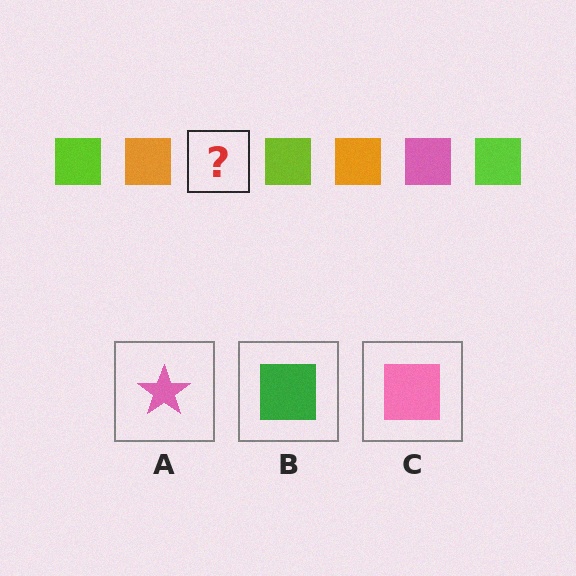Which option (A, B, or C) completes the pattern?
C.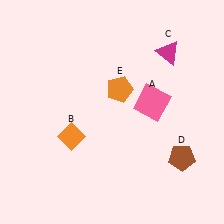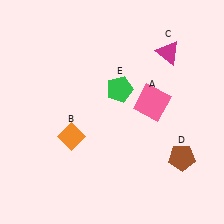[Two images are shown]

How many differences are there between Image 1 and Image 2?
There is 1 difference between the two images.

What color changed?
The pentagon (E) changed from orange in Image 1 to green in Image 2.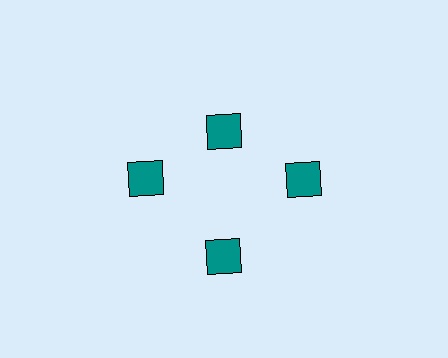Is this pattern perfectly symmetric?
No. The 4 teal diamonds are arranged in a ring, but one element near the 12 o'clock position is pulled inward toward the center, breaking the 4-fold rotational symmetry.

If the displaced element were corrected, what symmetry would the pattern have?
It would have 4-fold rotational symmetry — the pattern would map onto itself every 90 degrees.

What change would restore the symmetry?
The symmetry would be restored by moving it outward, back onto the ring so that all 4 diamonds sit at equal angles and equal distance from the center.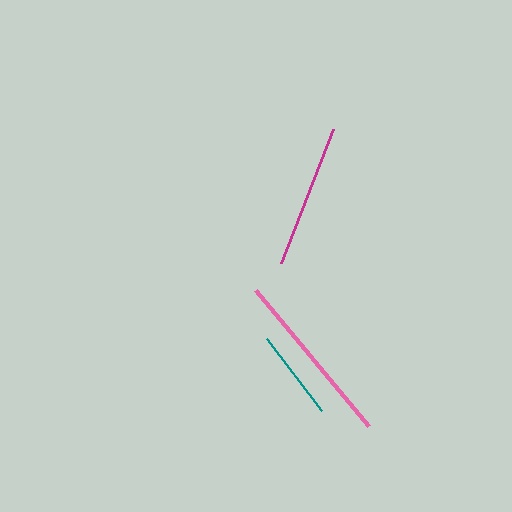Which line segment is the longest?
The pink line is the longest at approximately 177 pixels.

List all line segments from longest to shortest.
From longest to shortest: pink, magenta, teal.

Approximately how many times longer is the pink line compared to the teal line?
The pink line is approximately 1.9 times the length of the teal line.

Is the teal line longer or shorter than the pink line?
The pink line is longer than the teal line.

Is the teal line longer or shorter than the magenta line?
The magenta line is longer than the teal line.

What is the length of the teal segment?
The teal segment is approximately 91 pixels long.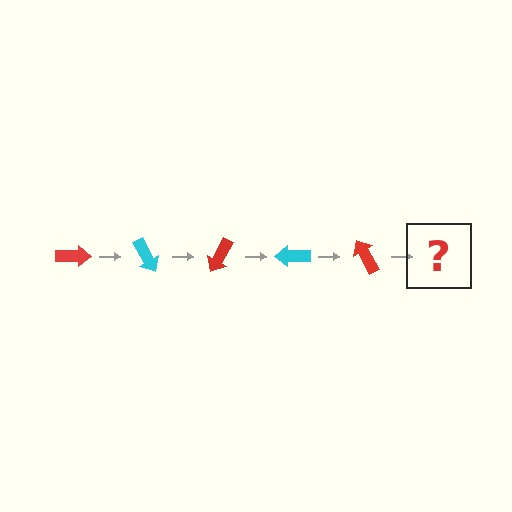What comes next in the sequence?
The next element should be a cyan arrow, rotated 300 degrees from the start.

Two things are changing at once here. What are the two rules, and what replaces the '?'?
The two rules are that it rotates 60 degrees each step and the color cycles through red and cyan. The '?' should be a cyan arrow, rotated 300 degrees from the start.